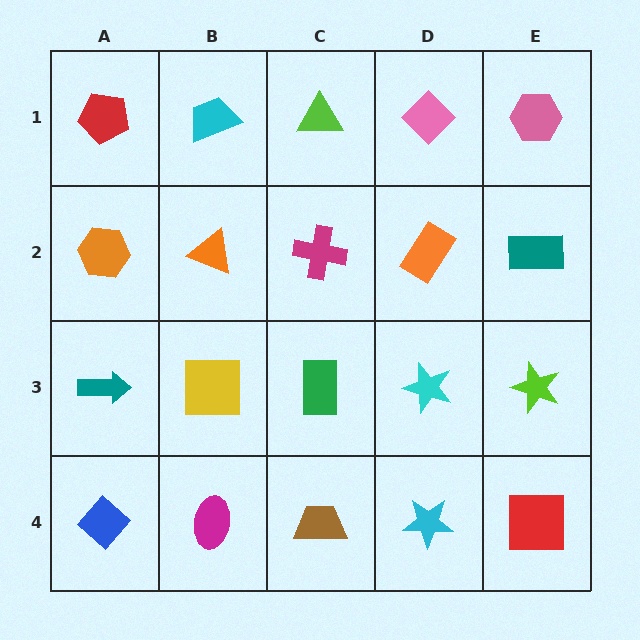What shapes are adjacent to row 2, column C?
A lime triangle (row 1, column C), a green rectangle (row 3, column C), an orange triangle (row 2, column B), an orange rectangle (row 2, column D).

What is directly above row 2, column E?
A pink hexagon.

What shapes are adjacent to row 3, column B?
An orange triangle (row 2, column B), a magenta ellipse (row 4, column B), a teal arrow (row 3, column A), a green rectangle (row 3, column C).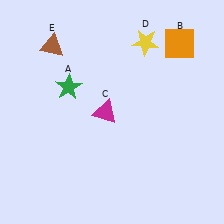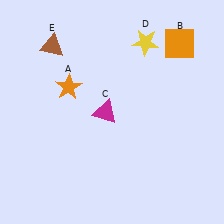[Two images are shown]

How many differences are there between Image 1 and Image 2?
There is 1 difference between the two images.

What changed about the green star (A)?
In Image 1, A is green. In Image 2, it changed to orange.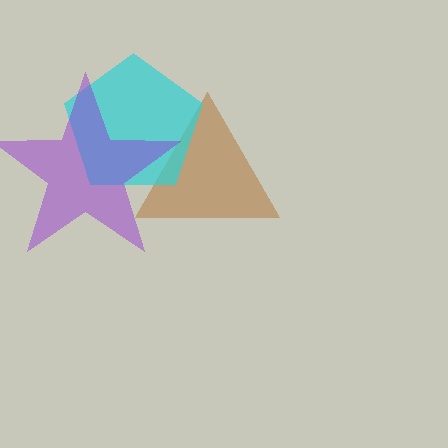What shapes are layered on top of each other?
The layered shapes are: a brown triangle, a cyan pentagon, a purple star.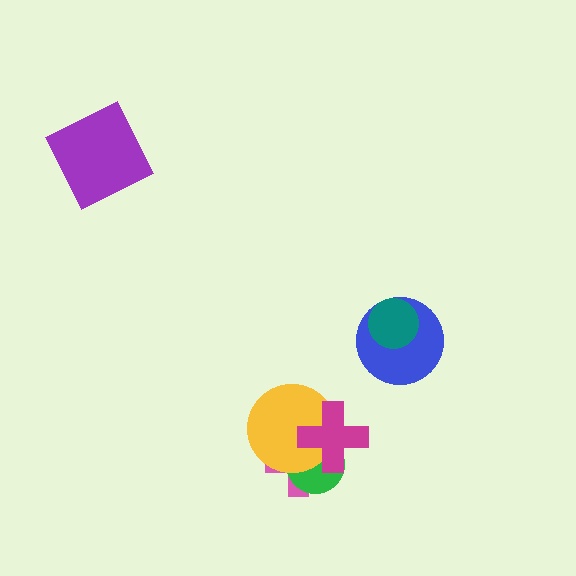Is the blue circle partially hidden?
Yes, it is partially covered by another shape.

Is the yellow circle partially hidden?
Yes, it is partially covered by another shape.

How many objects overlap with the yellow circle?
3 objects overlap with the yellow circle.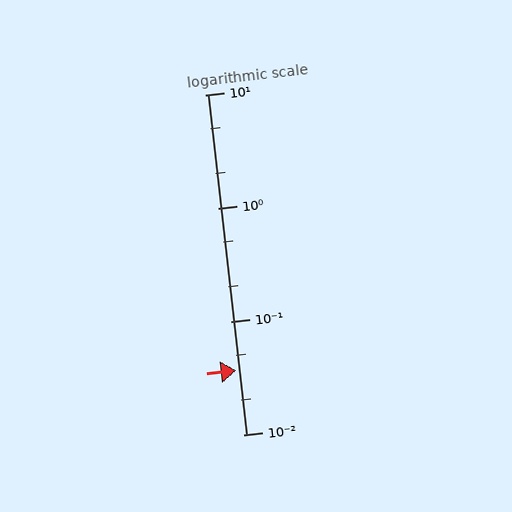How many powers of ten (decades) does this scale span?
The scale spans 3 decades, from 0.01 to 10.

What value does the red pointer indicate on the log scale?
The pointer indicates approximately 0.037.